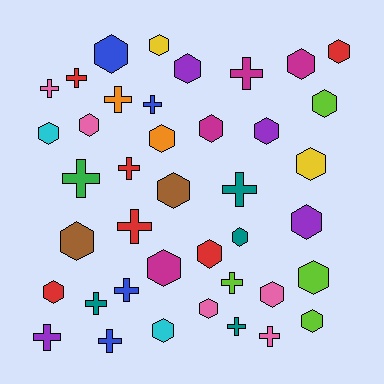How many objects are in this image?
There are 40 objects.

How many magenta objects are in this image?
There are 4 magenta objects.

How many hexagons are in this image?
There are 24 hexagons.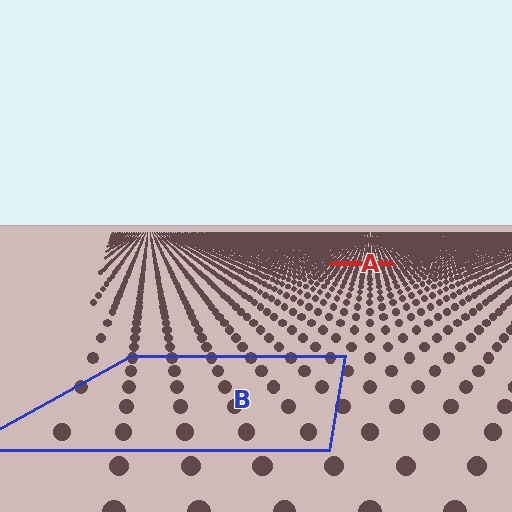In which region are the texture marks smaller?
The texture marks are smaller in region A, because it is farther away.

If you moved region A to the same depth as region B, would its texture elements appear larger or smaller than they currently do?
They would appear larger. At a closer depth, the same texture elements are projected at a bigger on-screen size.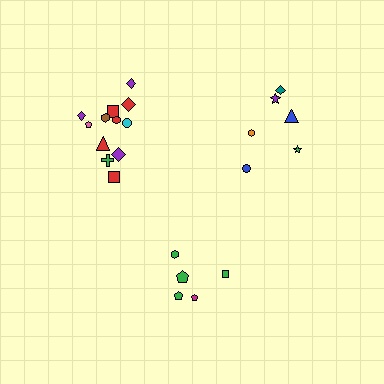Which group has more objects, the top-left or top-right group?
The top-left group.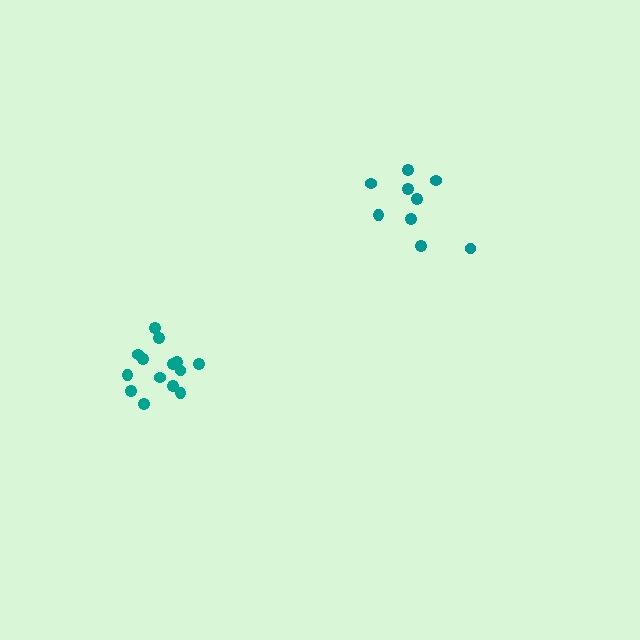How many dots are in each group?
Group 1: 9 dots, Group 2: 14 dots (23 total).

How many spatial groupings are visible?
There are 2 spatial groupings.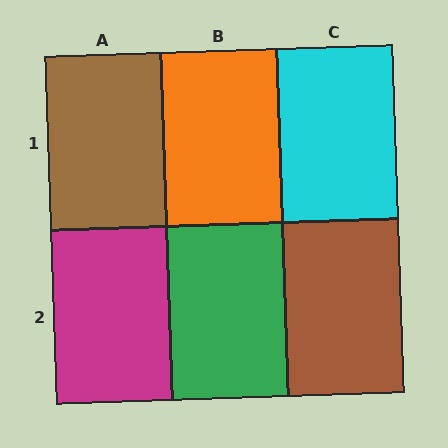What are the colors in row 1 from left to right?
Brown, orange, cyan.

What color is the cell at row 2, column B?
Green.